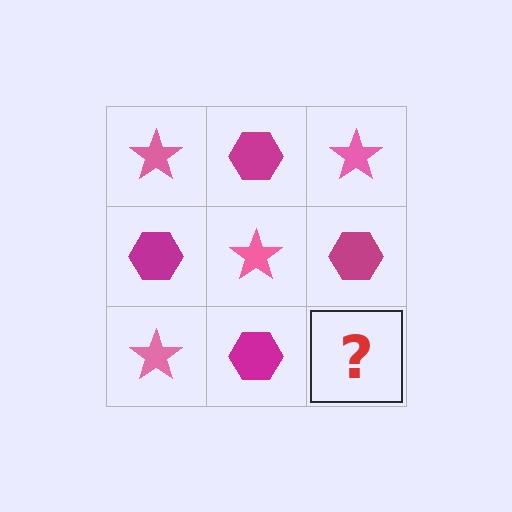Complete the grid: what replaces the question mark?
The question mark should be replaced with a pink star.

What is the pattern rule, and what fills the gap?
The rule is that it alternates pink star and magenta hexagon in a checkerboard pattern. The gap should be filled with a pink star.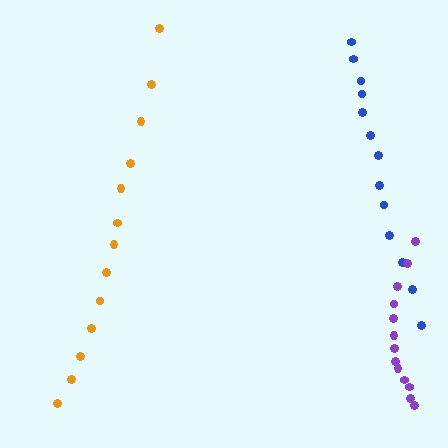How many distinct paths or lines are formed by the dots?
There are 3 distinct paths.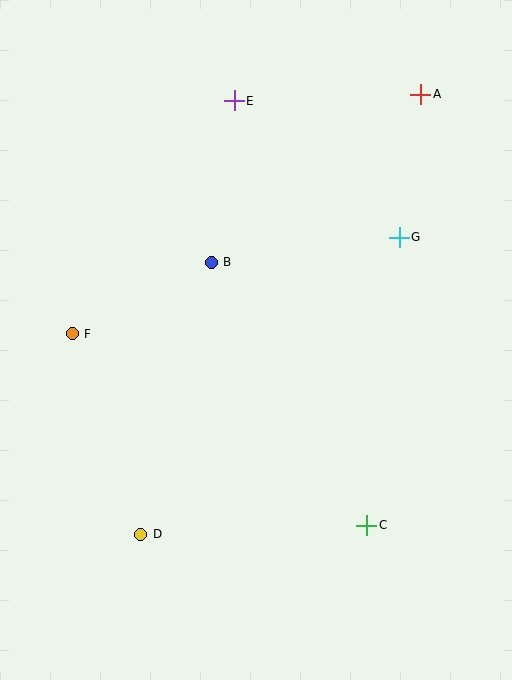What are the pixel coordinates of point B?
Point B is at (211, 262).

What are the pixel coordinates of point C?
Point C is at (367, 525).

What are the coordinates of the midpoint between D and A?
The midpoint between D and A is at (281, 314).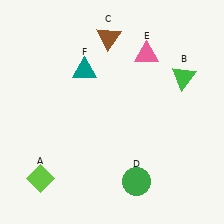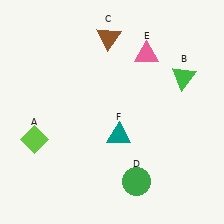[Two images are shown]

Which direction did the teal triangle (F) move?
The teal triangle (F) moved down.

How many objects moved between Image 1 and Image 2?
2 objects moved between the two images.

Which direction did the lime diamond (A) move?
The lime diamond (A) moved up.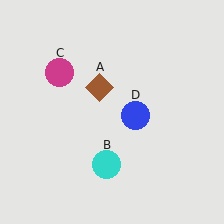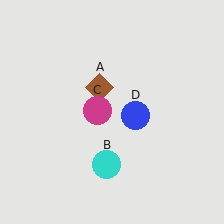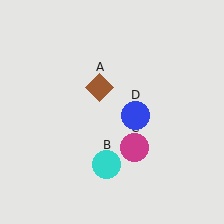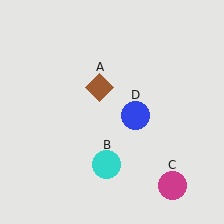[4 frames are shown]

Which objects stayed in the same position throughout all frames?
Brown diamond (object A) and cyan circle (object B) and blue circle (object D) remained stationary.